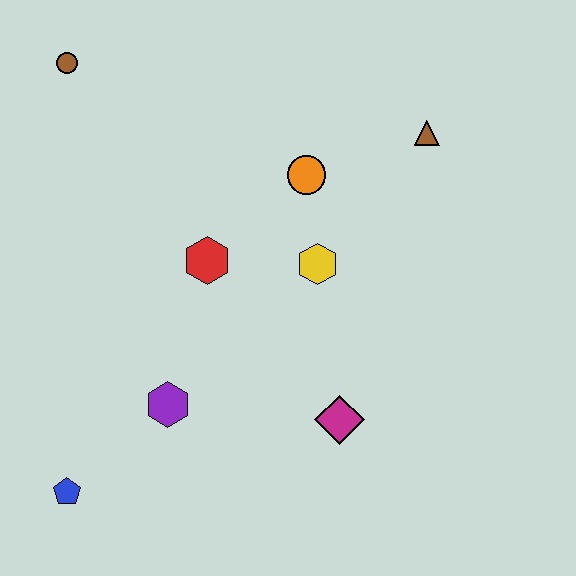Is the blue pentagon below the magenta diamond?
Yes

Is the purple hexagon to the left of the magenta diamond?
Yes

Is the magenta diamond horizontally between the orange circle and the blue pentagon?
No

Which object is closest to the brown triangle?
The orange circle is closest to the brown triangle.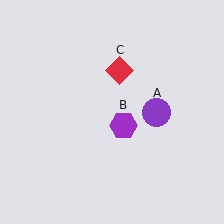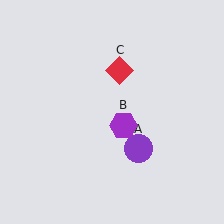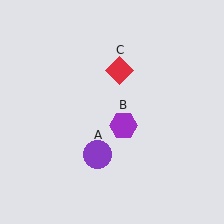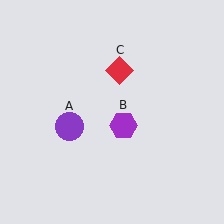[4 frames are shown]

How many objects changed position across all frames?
1 object changed position: purple circle (object A).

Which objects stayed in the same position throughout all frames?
Purple hexagon (object B) and red diamond (object C) remained stationary.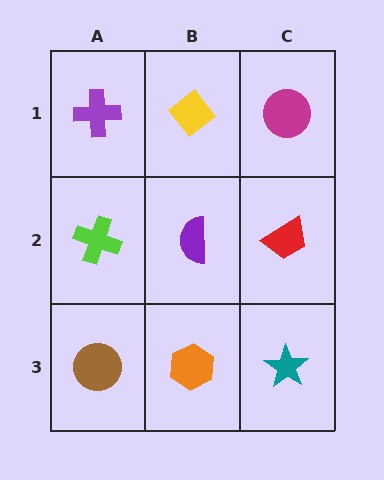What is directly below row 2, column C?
A teal star.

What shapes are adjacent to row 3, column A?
A lime cross (row 2, column A), an orange hexagon (row 3, column B).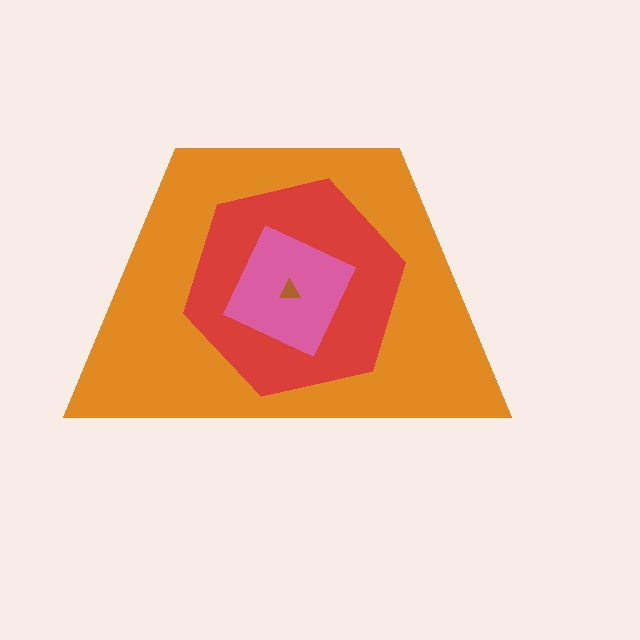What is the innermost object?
The brown triangle.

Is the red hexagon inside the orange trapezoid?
Yes.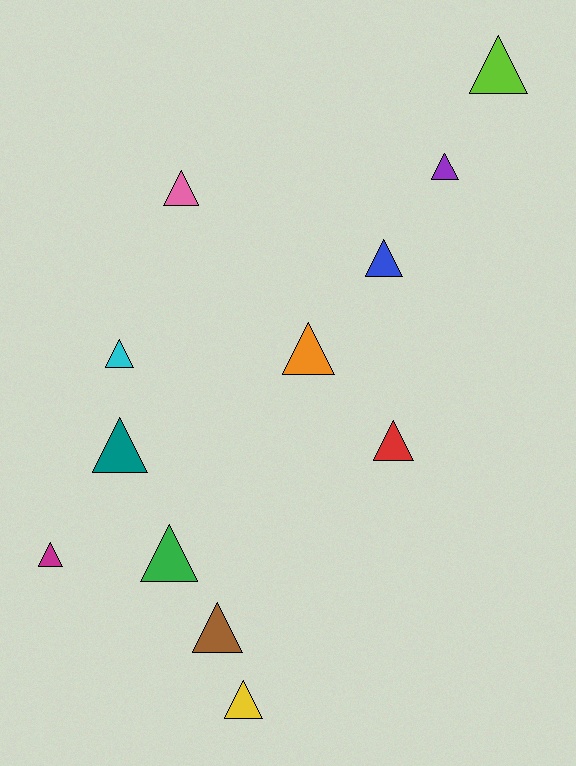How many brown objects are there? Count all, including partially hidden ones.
There is 1 brown object.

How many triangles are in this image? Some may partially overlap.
There are 12 triangles.